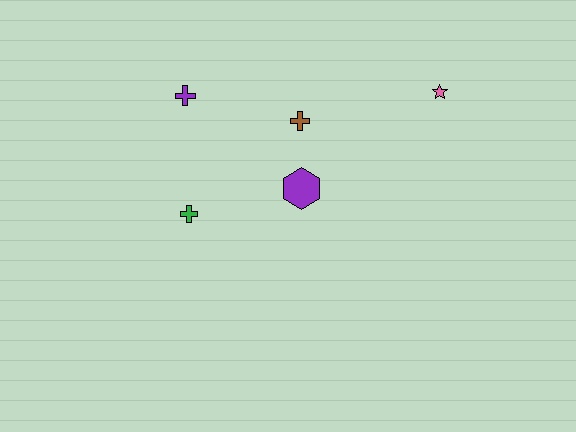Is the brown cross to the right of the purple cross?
Yes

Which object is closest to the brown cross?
The purple hexagon is closest to the brown cross.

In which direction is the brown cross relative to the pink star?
The brown cross is to the left of the pink star.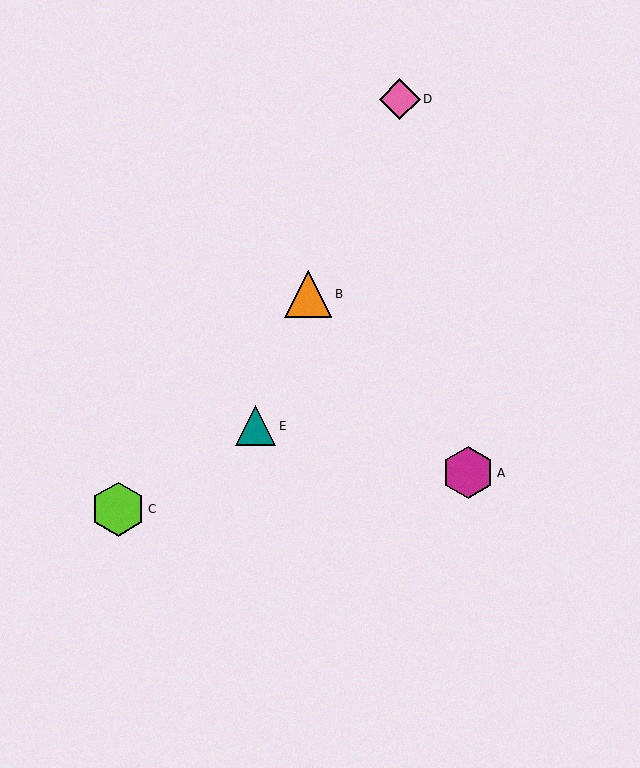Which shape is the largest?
The lime hexagon (labeled C) is the largest.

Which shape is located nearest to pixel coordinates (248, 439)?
The teal triangle (labeled E) at (256, 426) is nearest to that location.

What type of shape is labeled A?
Shape A is a magenta hexagon.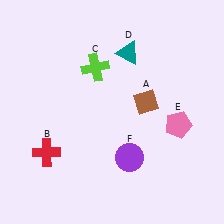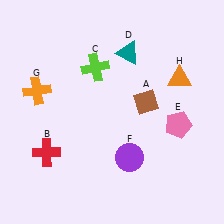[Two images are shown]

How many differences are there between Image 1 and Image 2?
There are 2 differences between the two images.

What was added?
An orange cross (G), an orange triangle (H) were added in Image 2.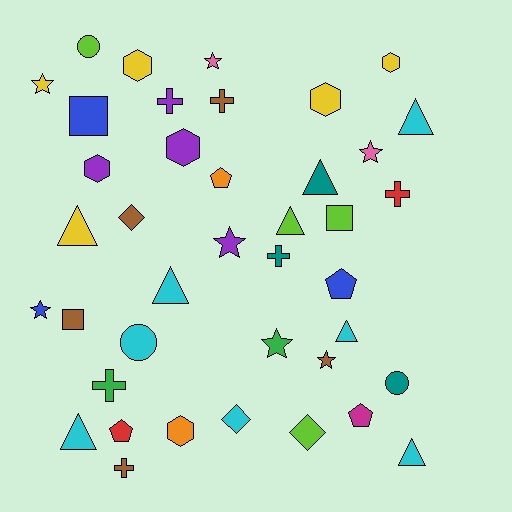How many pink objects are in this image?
There are 2 pink objects.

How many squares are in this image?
There are 3 squares.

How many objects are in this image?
There are 40 objects.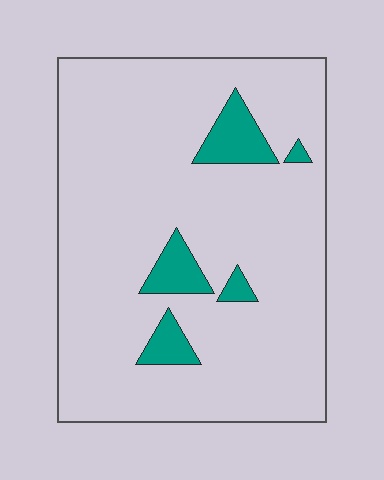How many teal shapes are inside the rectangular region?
5.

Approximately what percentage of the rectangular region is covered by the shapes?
Approximately 10%.